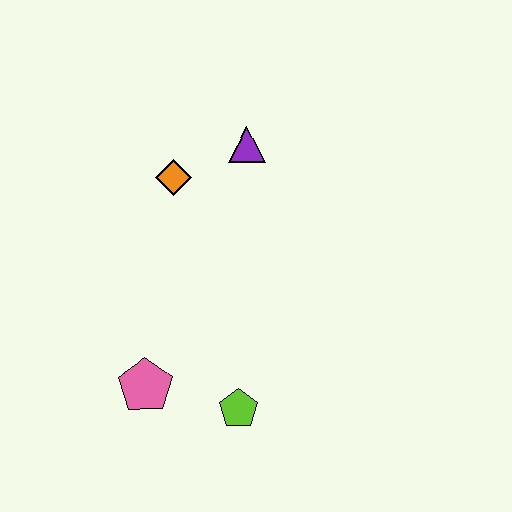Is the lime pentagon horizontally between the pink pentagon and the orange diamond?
No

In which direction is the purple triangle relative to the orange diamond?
The purple triangle is to the right of the orange diamond.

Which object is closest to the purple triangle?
The orange diamond is closest to the purple triangle.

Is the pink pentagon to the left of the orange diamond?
Yes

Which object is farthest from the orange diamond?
The lime pentagon is farthest from the orange diamond.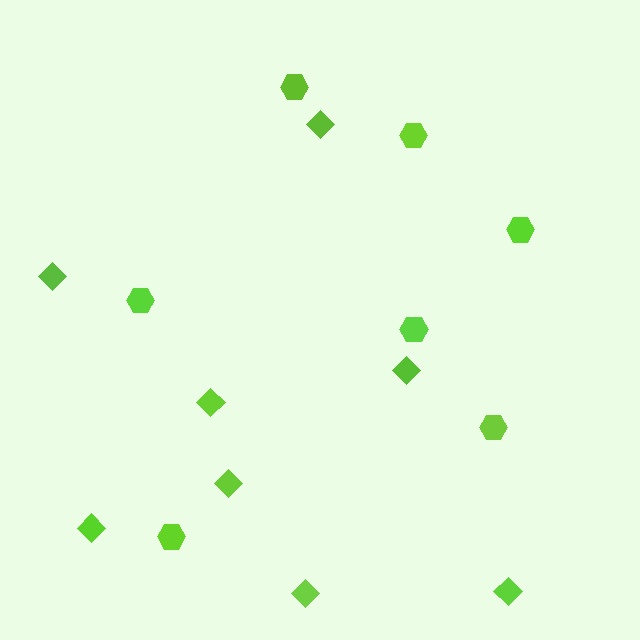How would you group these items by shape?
There are 2 groups: one group of diamonds (8) and one group of hexagons (7).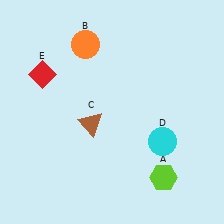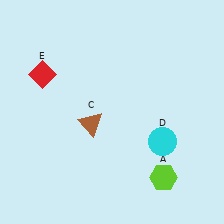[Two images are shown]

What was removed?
The orange circle (B) was removed in Image 2.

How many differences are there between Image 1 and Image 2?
There is 1 difference between the two images.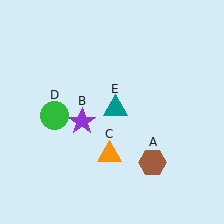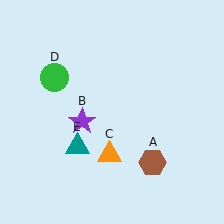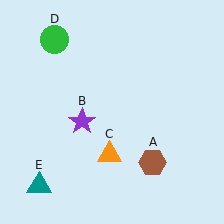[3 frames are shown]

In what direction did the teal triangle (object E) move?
The teal triangle (object E) moved down and to the left.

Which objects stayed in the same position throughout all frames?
Brown hexagon (object A) and purple star (object B) and orange triangle (object C) remained stationary.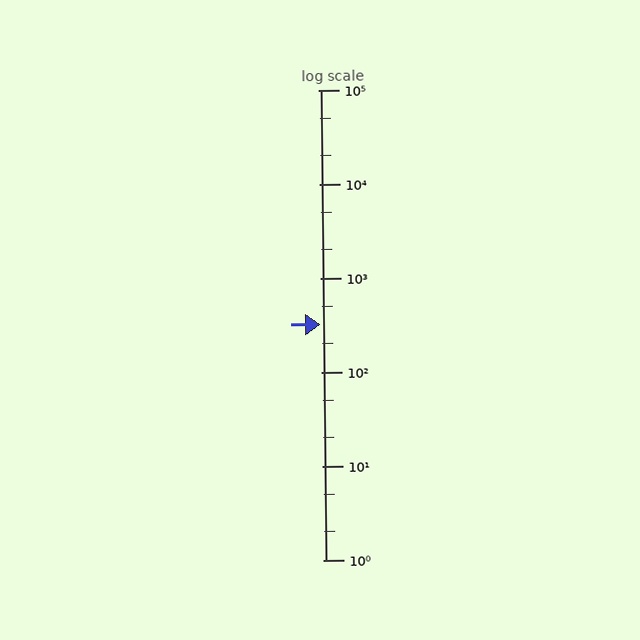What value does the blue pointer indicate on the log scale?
The pointer indicates approximately 320.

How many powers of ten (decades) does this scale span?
The scale spans 5 decades, from 1 to 100000.